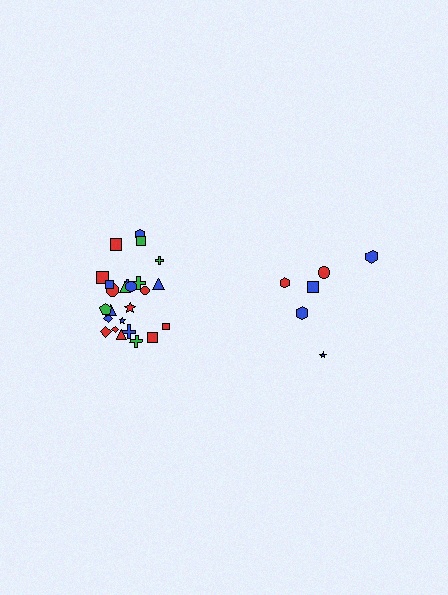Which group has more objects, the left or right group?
The left group.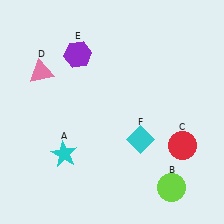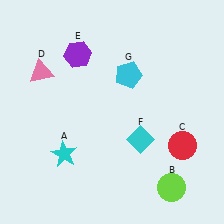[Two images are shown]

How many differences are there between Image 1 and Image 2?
There is 1 difference between the two images.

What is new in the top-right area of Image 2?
A cyan pentagon (G) was added in the top-right area of Image 2.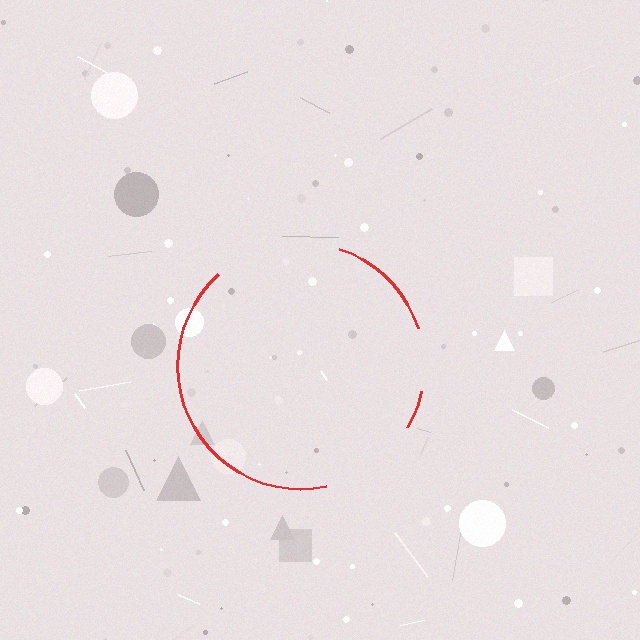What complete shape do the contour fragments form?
The contour fragments form a circle.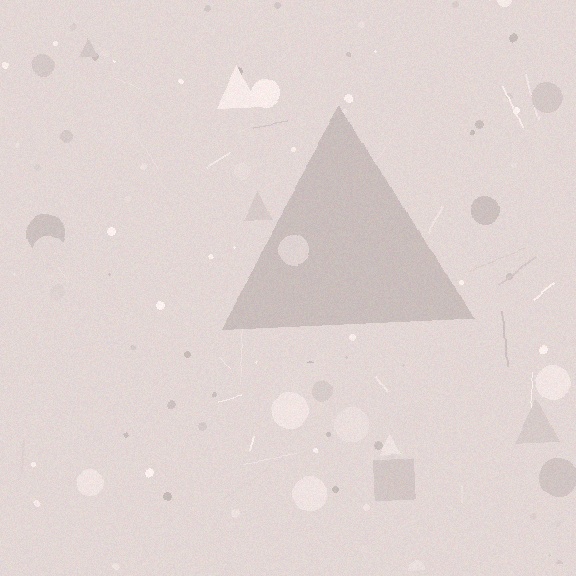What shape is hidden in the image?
A triangle is hidden in the image.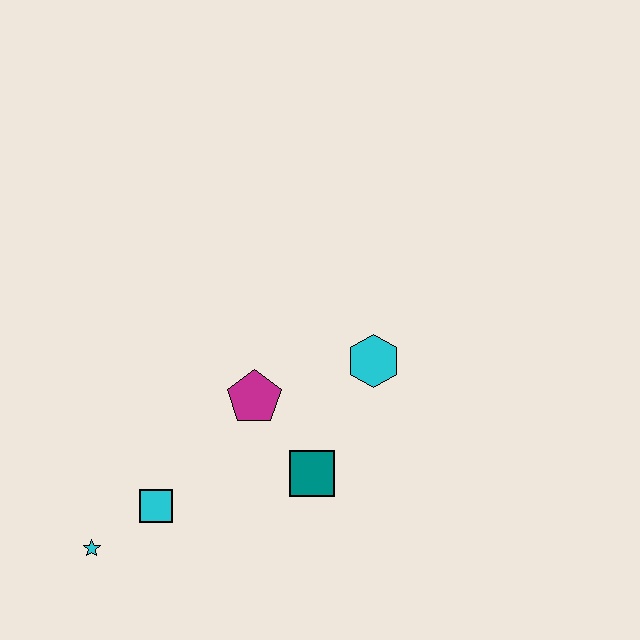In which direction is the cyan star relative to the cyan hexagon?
The cyan star is to the left of the cyan hexagon.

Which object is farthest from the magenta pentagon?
The cyan star is farthest from the magenta pentagon.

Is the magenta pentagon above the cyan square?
Yes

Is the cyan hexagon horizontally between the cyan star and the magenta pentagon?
No